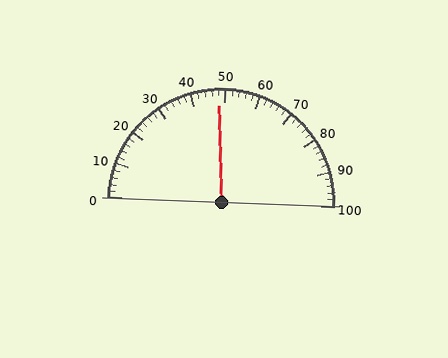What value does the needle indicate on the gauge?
The needle indicates approximately 48.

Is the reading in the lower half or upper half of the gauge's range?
The reading is in the lower half of the range (0 to 100).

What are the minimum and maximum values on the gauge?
The gauge ranges from 0 to 100.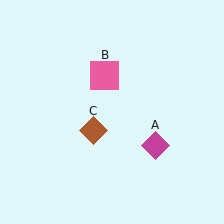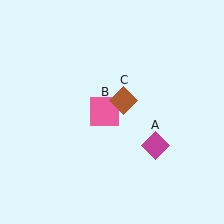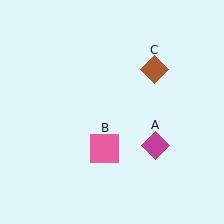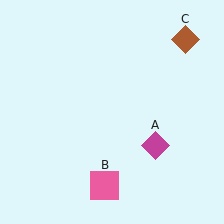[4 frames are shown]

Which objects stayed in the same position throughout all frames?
Magenta diamond (object A) remained stationary.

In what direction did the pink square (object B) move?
The pink square (object B) moved down.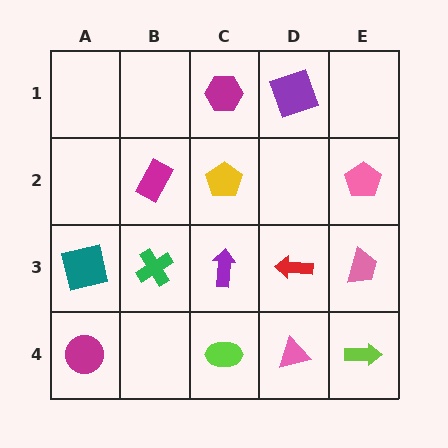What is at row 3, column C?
A purple arrow.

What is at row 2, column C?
A yellow pentagon.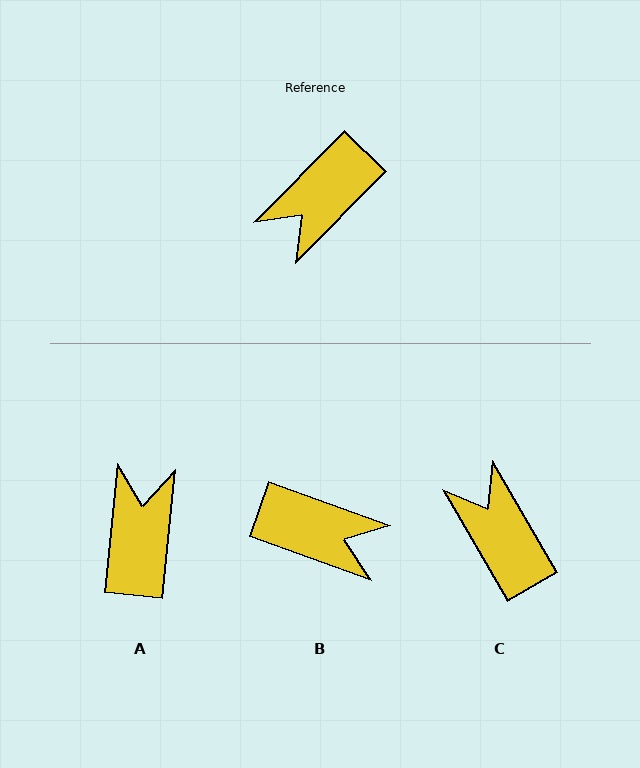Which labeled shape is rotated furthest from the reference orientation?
A, about 141 degrees away.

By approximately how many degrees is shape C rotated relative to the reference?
Approximately 105 degrees clockwise.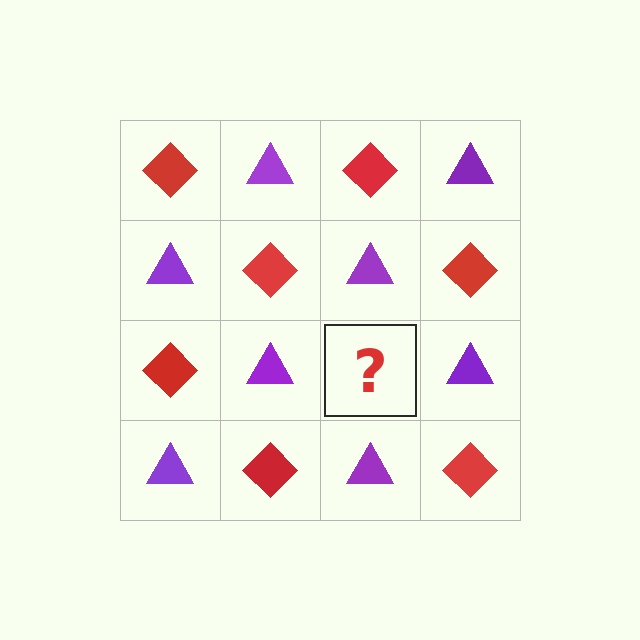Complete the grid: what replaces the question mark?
The question mark should be replaced with a red diamond.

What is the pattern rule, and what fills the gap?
The rule is that it alternates red diamond and purple triangle in a checkerboard pattern. The gap should be filled with a red diamond.